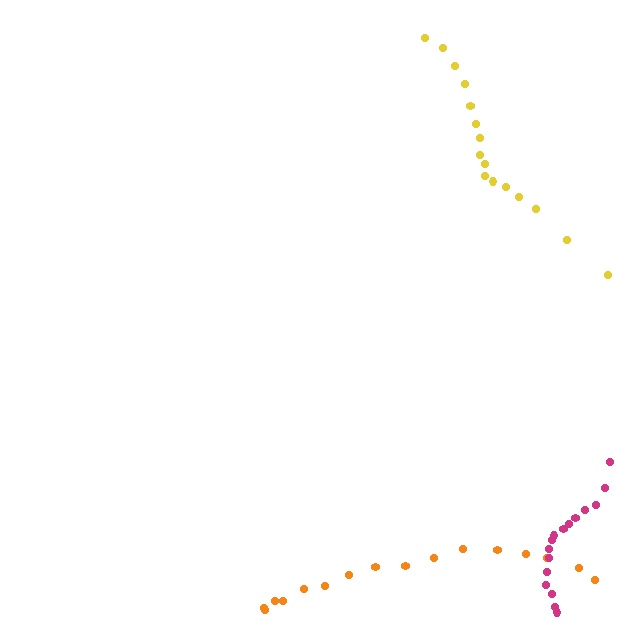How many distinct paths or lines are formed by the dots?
There are 3 distinct paths.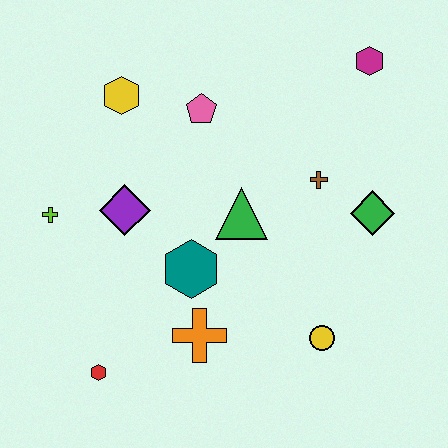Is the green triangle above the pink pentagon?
No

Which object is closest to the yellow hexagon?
The pink pentagon is closest to the yellow hexagon.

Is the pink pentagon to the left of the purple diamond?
No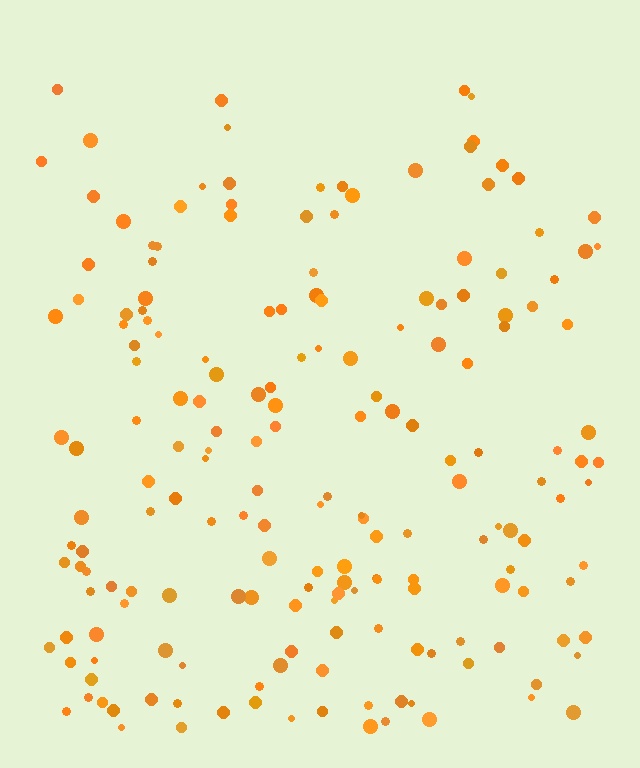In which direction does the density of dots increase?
From top to bottom, with the bottom side densest.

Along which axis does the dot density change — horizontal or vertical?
Vertical.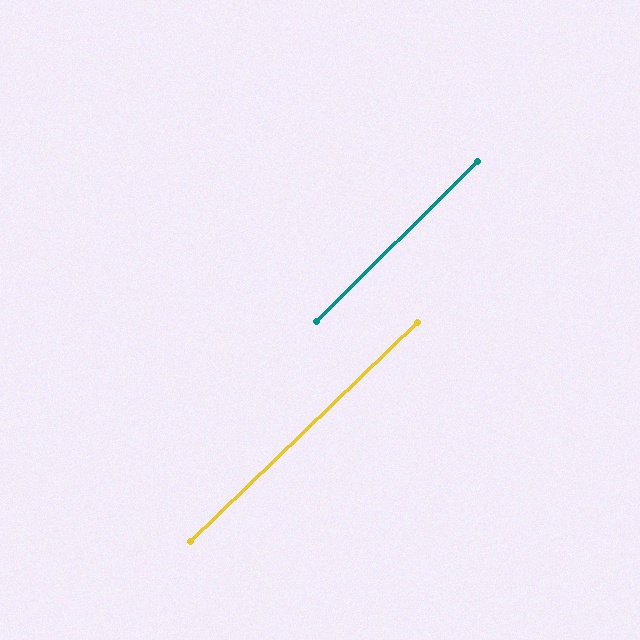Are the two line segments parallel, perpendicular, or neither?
Parallel — their directions differ by only 0.8°.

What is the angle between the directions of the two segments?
Approximately 1 degree.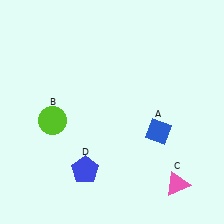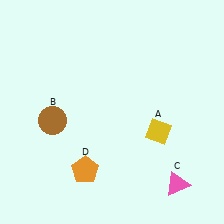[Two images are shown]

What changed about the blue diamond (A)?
In Image 1, A is blue. In Image 2, it changed to yellow.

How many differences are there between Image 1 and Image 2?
There are 3 differences between the two images.